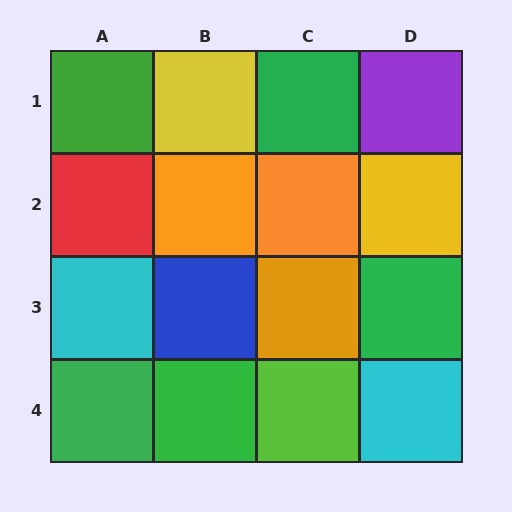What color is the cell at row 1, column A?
Green.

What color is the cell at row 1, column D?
Purple.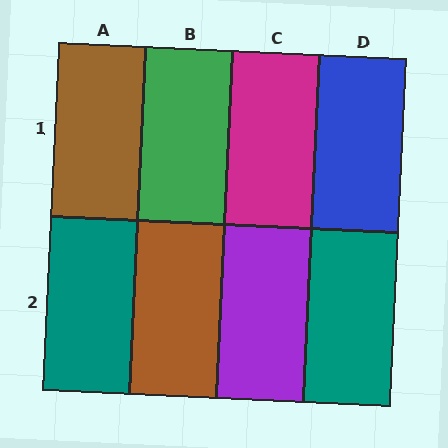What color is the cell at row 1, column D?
Blue.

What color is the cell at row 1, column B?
Green.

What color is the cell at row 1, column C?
Magenta.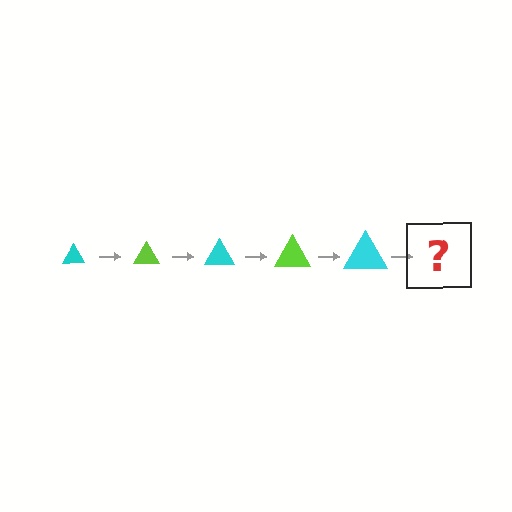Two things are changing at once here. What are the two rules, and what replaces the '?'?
The two rules are that the triangle grows larger each step and the color cycles through cyan and lime. The '?' should be a lime triangle, larger than the previous one.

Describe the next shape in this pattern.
It should be a lime triangle, larger than the previous one.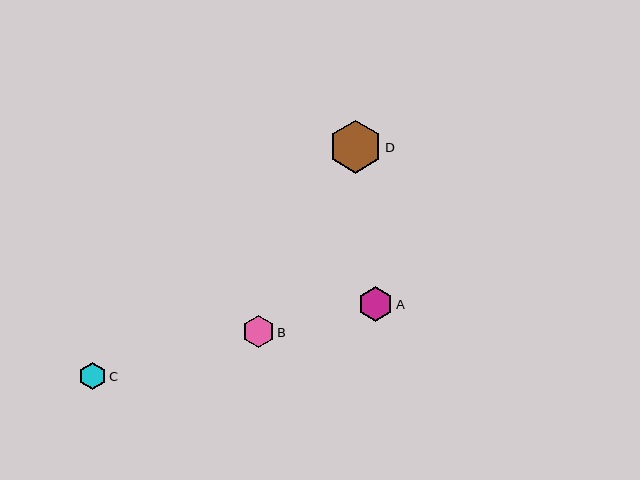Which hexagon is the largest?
Hexagon D is the largest with a size of approximately 53 pixels.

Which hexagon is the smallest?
Hexagon C is the smallest with a size of approximately 27 pixels.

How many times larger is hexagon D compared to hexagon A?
Hexagon D is approximately 1.5 times the size of hexagon A.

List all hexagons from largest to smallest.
From largest to smallest: D, A, B, C.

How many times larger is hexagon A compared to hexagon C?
Hexagon A is approximately 1.3 times the size of hexagon C.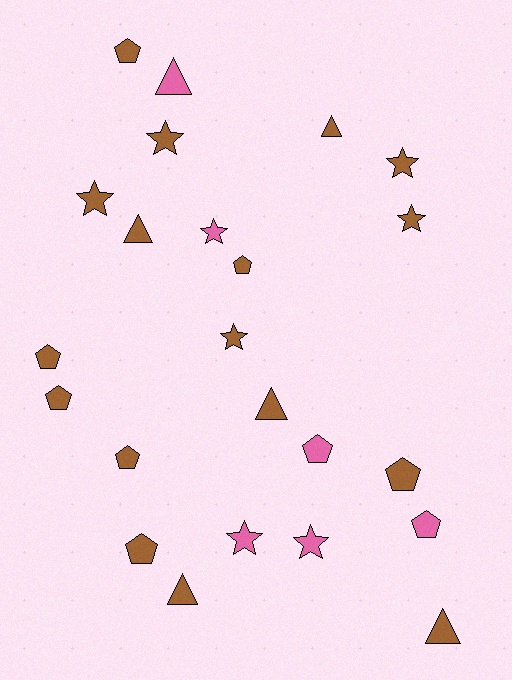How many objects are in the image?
There are 23 objects.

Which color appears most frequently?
Brown, with 17 objects.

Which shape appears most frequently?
Pentagon, with 9 objects.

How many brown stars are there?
There are 5 brown stars.